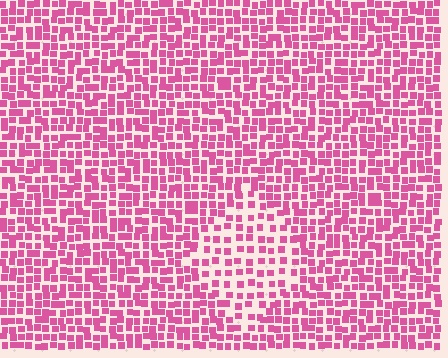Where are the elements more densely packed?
The elements are more densely packed outside the diamond boundary.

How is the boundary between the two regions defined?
The boundary is defined by a change in element density (approximately 1.8x ratio). All elements are the same color, size, and shape.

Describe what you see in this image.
The image contains small pink elements arranged at two different densities. A diamond-shaped region is visible where the elements are less densely packed than the surrounding area.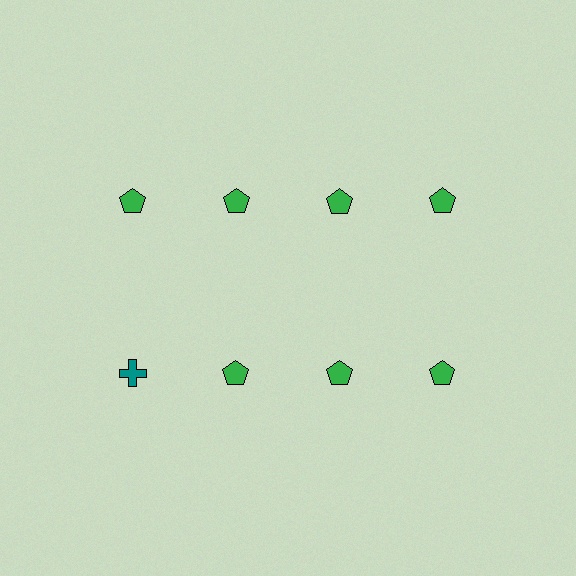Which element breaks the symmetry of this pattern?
The teal cross in the second row, leftmost column breaks the symmetry. All other shapes are green pentagons.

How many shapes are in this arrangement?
There are 8 shapes arranged in a grid pattern.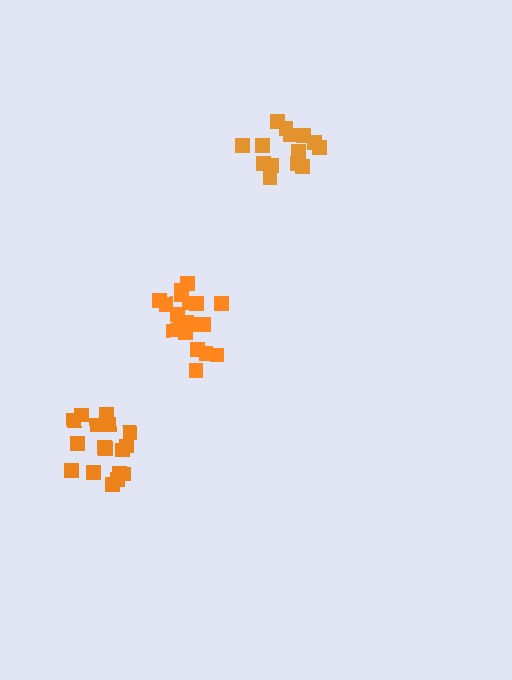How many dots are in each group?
Group 1: 18 dots, Group 2: 19 dots, Group 3: 14 dots (51 total).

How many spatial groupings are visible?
There are 3 spatial groupings.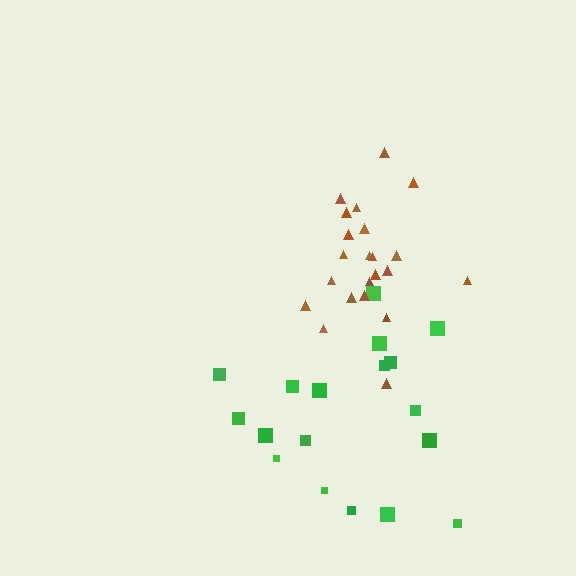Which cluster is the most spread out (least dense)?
Green.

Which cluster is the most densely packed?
Brown.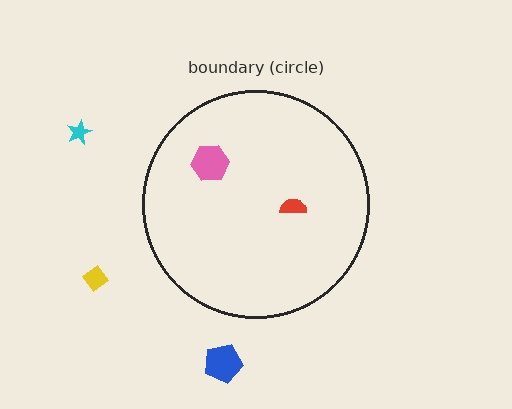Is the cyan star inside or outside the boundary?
Outside.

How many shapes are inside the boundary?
2 inside, 3 outside.